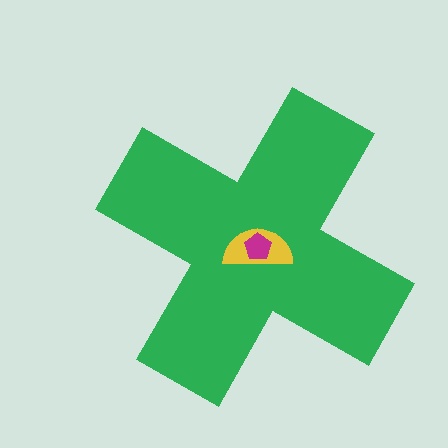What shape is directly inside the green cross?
The yellow semicircle.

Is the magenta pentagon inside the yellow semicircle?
Yes.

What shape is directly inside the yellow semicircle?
The magenta pentagon.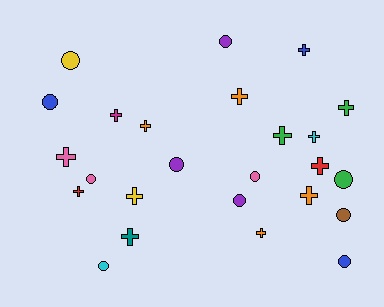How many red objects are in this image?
There are 2 red objects.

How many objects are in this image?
There are 25 objects.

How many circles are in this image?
There are 11 circles.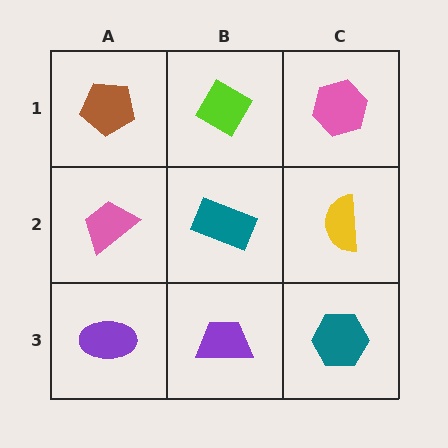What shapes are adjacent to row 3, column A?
A pink trapezoid (row 2, column A), a purple trapezoid (row 3, column B).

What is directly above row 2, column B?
A lime diamond.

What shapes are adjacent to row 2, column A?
A brown pentagon (row 1, column A), a purple ellipse (row 3, column A), a teal rectangle (row 2, column B).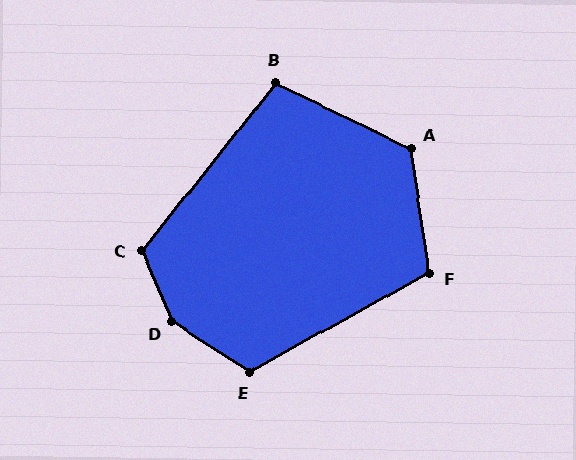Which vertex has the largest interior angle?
D, at approximately 146 degrees.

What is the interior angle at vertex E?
Approximately 118 degrees (obtuse).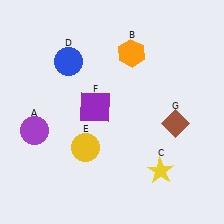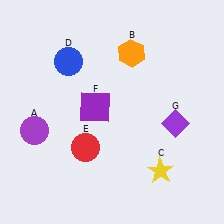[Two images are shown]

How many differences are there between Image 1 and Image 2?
There are 2 differences between the two images.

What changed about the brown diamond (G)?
In Image 1, G is brown. In Image 2, it changed to purple.